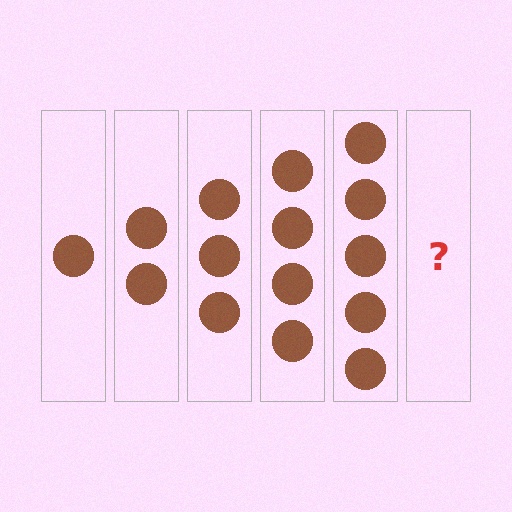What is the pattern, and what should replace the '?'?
The pattern is that each step adds one more circle. The '?' should be 6 circles.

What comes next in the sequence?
The next element should be 6 circles.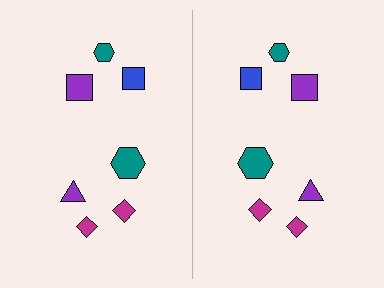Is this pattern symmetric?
Yes, this pattern has bilateral (reflection) symmetry.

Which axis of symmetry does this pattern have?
The pattern has a vertical axis of symmetry running through the center of the image.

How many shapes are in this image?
There are 14 shapes in this image.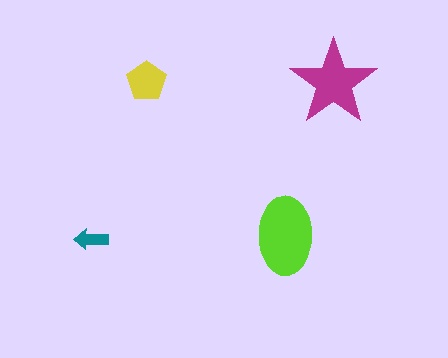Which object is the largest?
The lime ellipse.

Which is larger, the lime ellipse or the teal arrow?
The lime ellipse.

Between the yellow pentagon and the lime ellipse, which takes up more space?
The lime ellipse.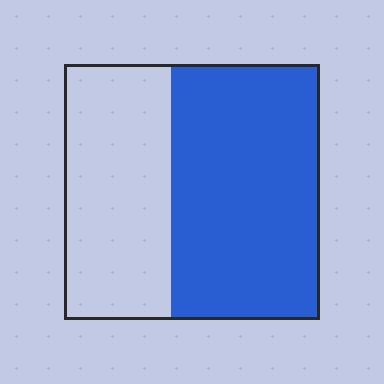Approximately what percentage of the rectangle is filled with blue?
Approximately 60%.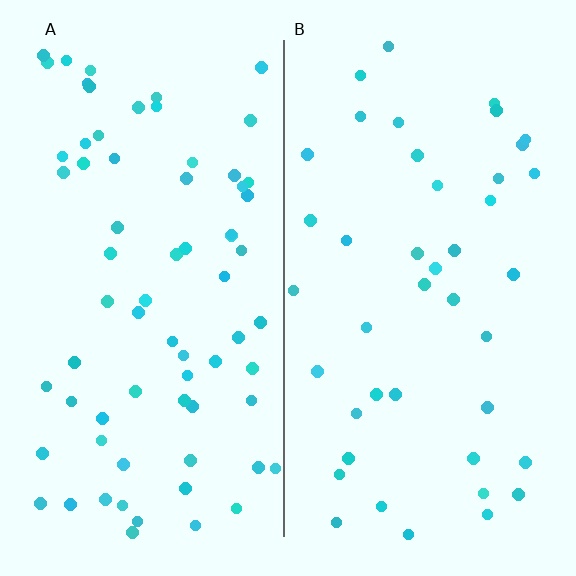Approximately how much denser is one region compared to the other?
Approximately 1.7× — region A over region B.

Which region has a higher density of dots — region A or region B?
A (the left).